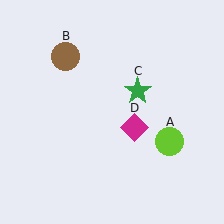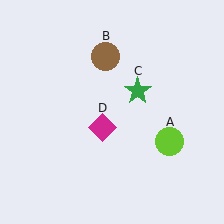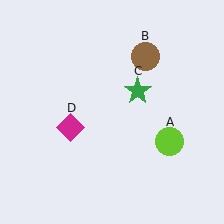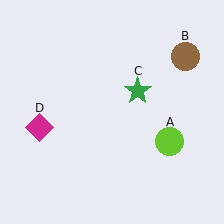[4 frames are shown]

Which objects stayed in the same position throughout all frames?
Lime circle (object A) and green star (object C) remained stationary.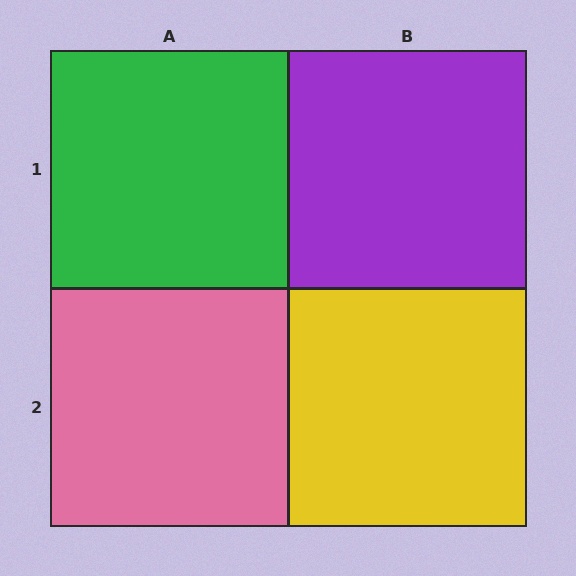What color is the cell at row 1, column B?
Purple.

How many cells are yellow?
1 cell is yellow.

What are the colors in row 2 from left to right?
Pink, yellow.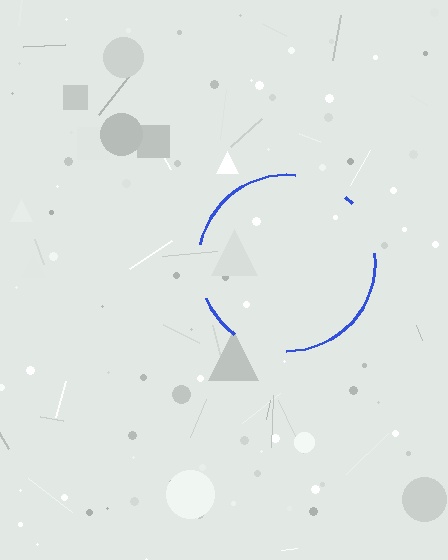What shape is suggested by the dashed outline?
The dashed outline suggests a circle.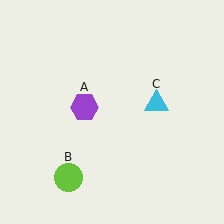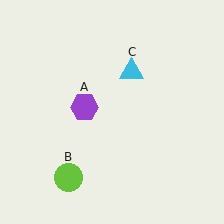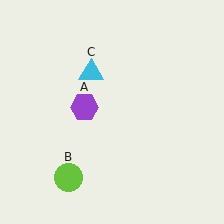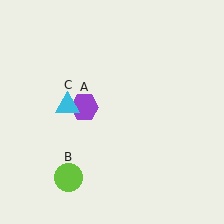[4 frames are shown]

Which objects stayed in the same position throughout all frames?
Purple hexagon (object A) and lime circle (object B) remained stationary.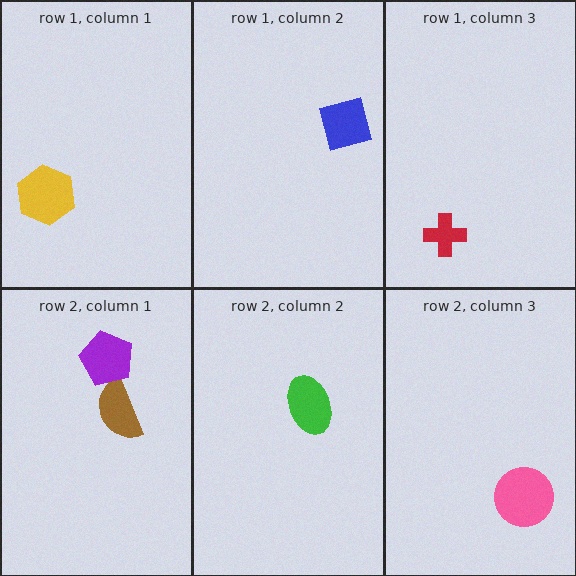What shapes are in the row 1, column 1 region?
The yellow hexagon.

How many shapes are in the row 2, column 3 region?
1.